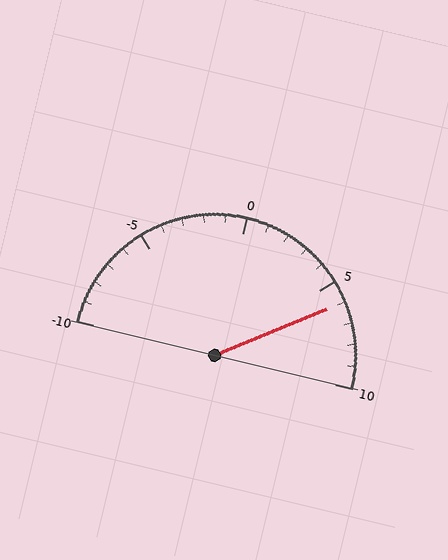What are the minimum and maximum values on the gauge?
The gauge ranges from -10 to 10.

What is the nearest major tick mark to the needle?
The nearest major tick mark is 5.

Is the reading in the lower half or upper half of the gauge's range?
The reading is in the upper half of the range (-10 to 10).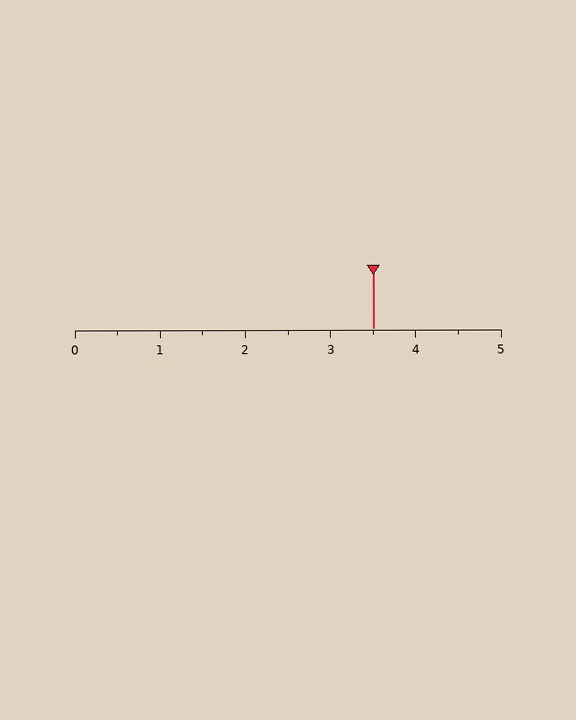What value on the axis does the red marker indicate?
The marker indicates approximately 3.5.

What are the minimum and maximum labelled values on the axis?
The axis runs from 0 to 5.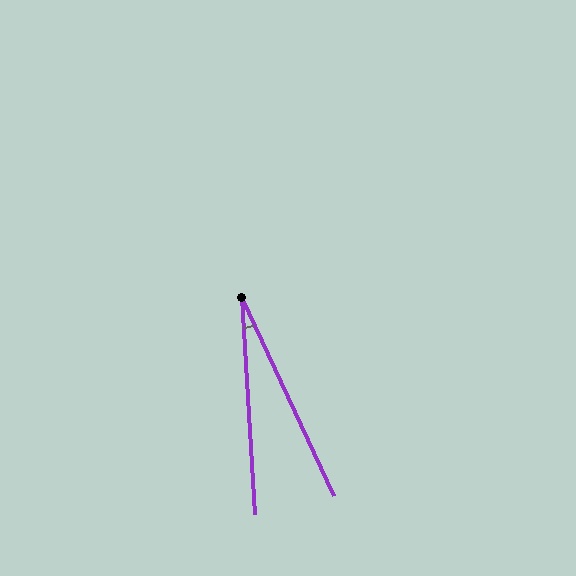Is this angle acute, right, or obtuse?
It is acute.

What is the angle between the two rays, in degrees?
Approximately 22 degrees.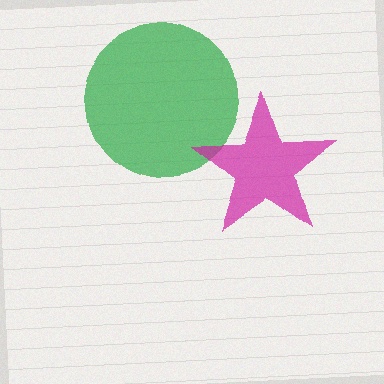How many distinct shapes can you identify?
There are 2 distinct shapes: a green circle, a magenta star.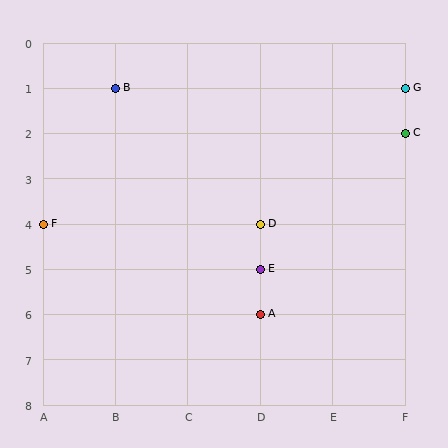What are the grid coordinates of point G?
Point G is at grid coordinates (F, 1).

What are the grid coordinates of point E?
Point E is at grid coordinates (D, 5).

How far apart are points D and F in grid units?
Points D and F are 3 columns apart.